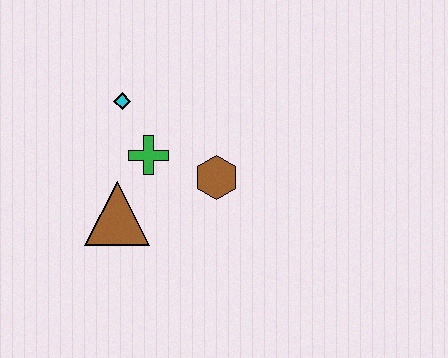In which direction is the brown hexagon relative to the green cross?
The brown hexagon is to the right of the green cross.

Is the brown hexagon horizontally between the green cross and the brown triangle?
No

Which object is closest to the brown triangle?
The green cross is closest to the brown triangle.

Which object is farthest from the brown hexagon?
The cyan diamond is farthest from the brown hexagon.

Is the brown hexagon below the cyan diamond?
Yes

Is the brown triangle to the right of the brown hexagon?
No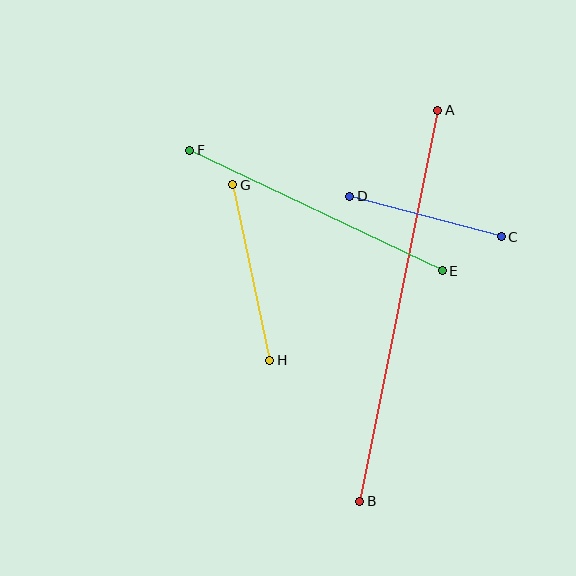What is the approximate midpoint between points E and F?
The midpoint is at approximately (316, 211) pixels.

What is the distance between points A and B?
The distance is approximately 399 pixels.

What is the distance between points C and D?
The distance is approximately 157 pixels.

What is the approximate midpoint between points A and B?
The midpoint is at approximately (399, 306) pixels.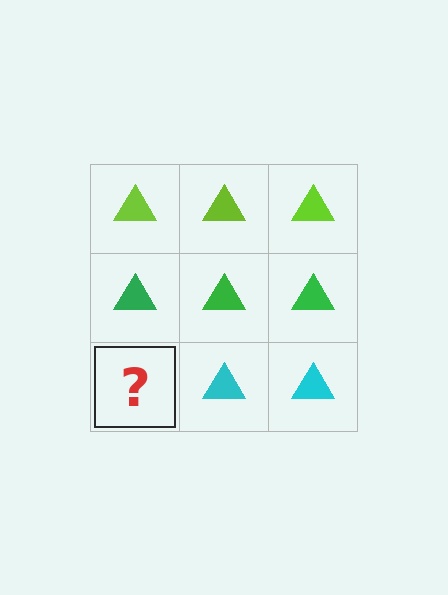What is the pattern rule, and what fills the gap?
The rule is that each row has a consistent color. The gap should be filled with a cyan triangle.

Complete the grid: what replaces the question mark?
The question mark should be replaced with a cyan triangle.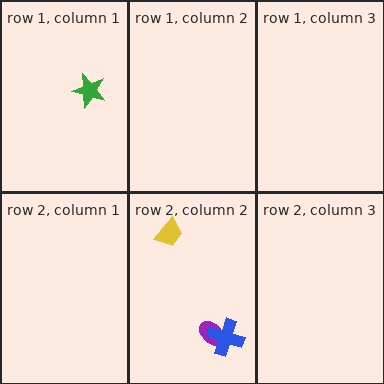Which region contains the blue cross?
The row 2, column 2 region.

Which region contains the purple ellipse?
The row 2, column 2 region.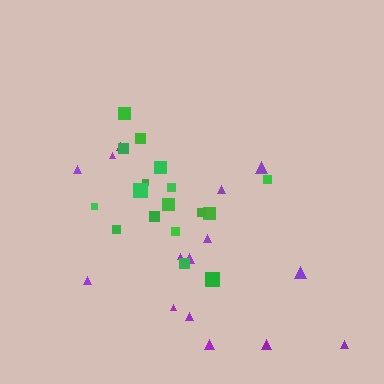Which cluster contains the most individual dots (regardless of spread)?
Green (17).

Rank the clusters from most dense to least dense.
green, purple.